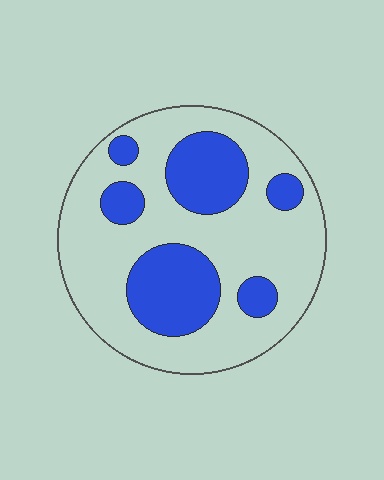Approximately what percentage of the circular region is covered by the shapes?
Approximately 30%.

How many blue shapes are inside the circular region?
6.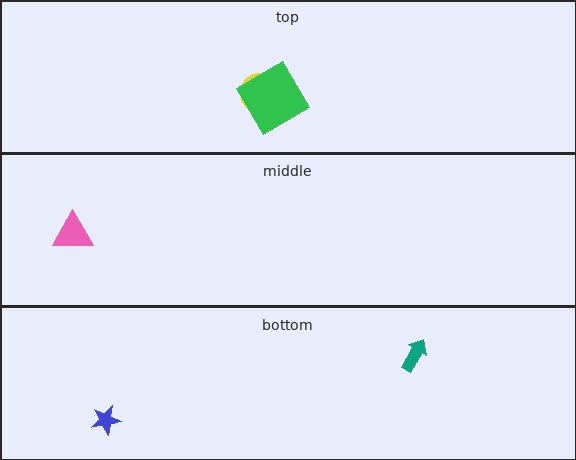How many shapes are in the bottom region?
2.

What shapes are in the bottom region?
The teal arrow, the blue star.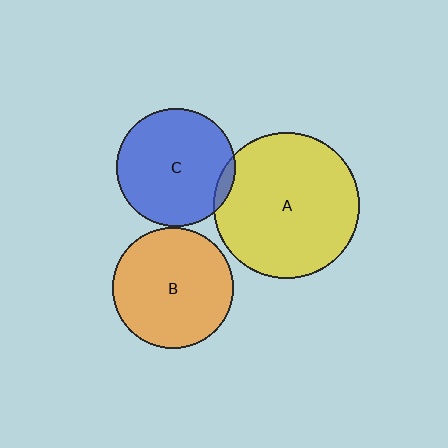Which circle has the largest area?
Circle A (yellow).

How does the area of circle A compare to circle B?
Approximately 1.5 times.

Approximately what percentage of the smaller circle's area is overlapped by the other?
Approximately 5%.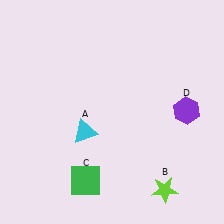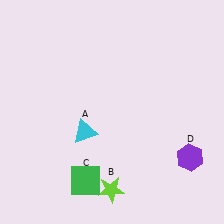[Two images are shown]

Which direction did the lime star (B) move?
The lime star (B) moved left.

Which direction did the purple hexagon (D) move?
The purple hexagon (D) moved down.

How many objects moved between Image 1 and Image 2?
2 objects moved between the two images.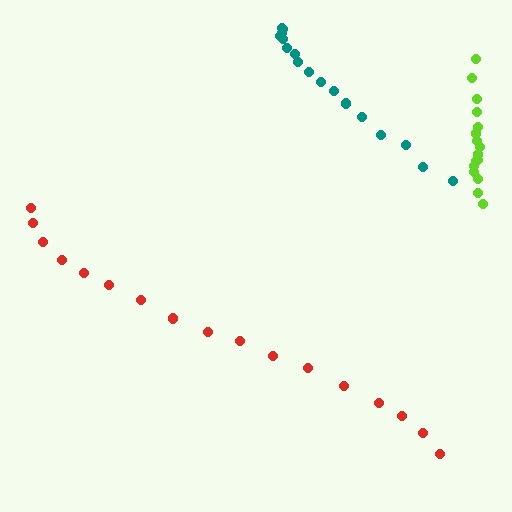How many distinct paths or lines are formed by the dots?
There are 3 distinct paths.